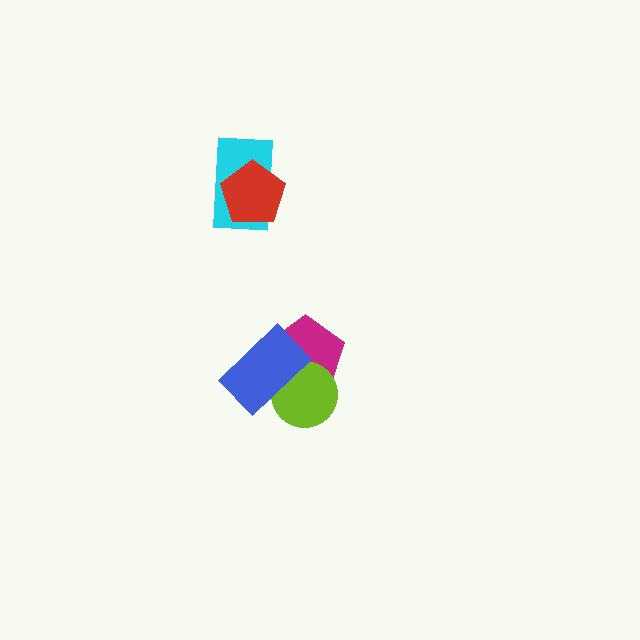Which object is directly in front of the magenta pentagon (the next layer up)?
The lime circle is directly in front of the magenta pentagon.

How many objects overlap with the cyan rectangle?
1 object overlaps with the cyan rectangle.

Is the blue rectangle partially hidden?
No, no other shape covers it.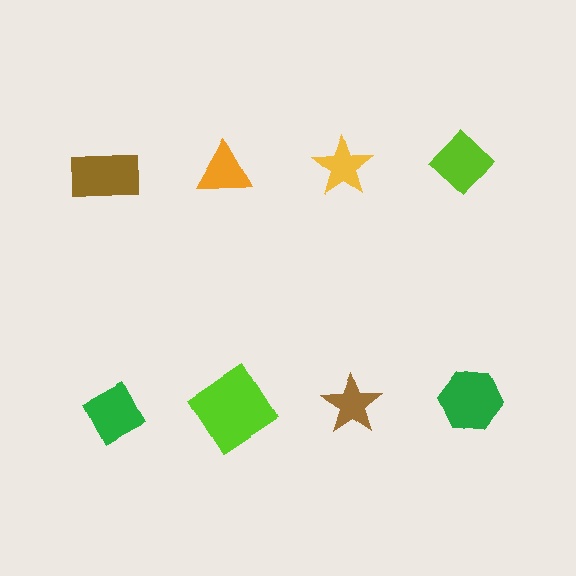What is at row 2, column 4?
A green hexagon.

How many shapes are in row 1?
4 shapes.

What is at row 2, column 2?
A lime diamond.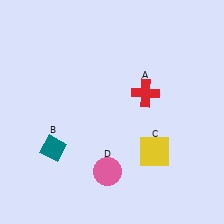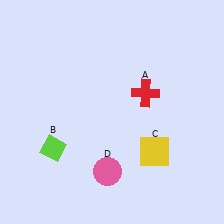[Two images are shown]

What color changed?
The diamond (B) changed from teal in Image 1 to lime in Image 2.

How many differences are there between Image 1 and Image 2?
There is 1 difference between the two images.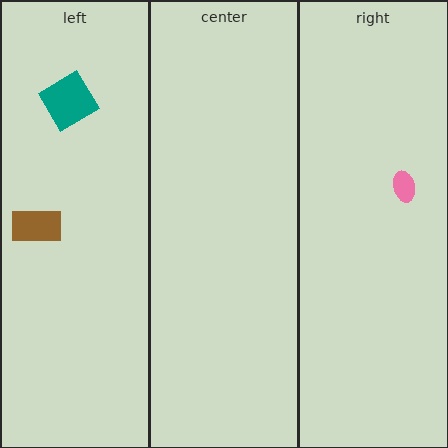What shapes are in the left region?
The brown rectangle, the teal diamond.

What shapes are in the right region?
The pink ellipse.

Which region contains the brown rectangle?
The left region.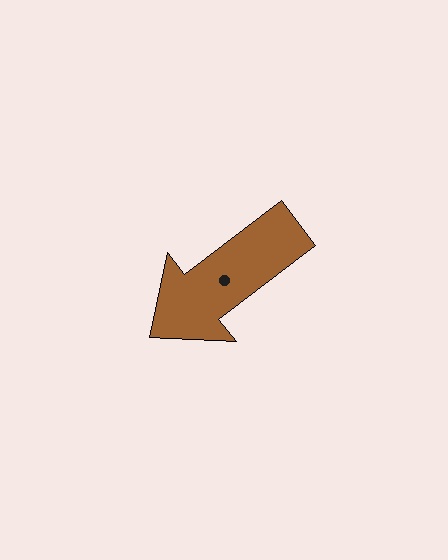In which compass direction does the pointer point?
Southwest.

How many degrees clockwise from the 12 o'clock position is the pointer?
Approximately 232 degrees.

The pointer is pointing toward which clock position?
Roughly 8 o'clock.